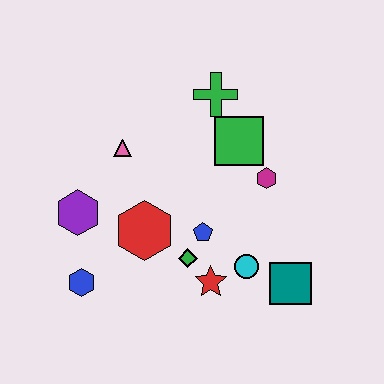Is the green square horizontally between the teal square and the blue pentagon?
Yes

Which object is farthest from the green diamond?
The green cross is farthest from the green diamond.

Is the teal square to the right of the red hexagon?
Yes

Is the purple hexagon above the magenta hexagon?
No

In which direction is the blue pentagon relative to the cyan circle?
The blue pentagon is to the left of the cyan circle.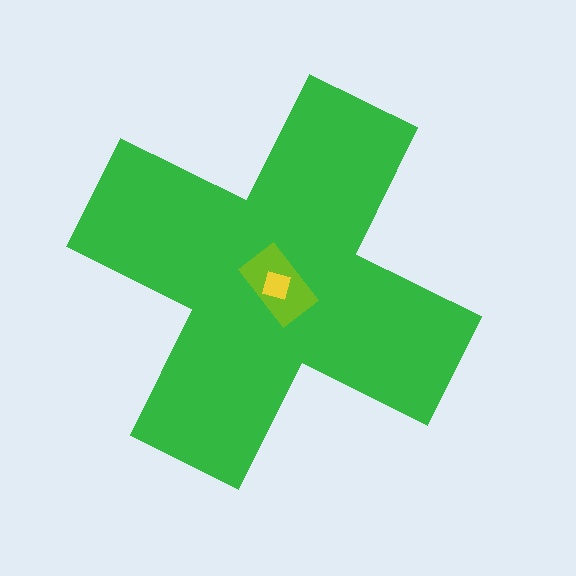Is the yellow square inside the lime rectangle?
Yes.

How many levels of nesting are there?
3.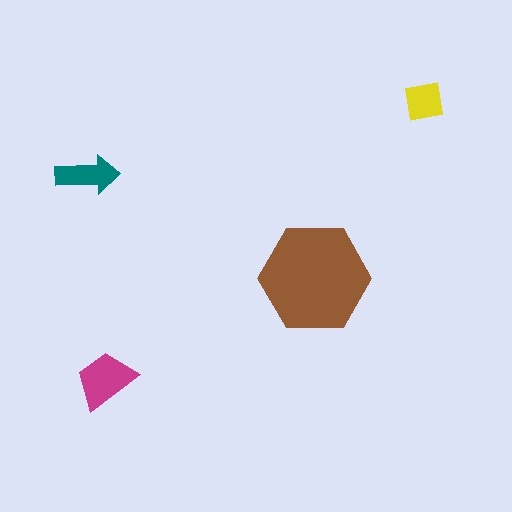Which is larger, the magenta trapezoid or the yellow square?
The magenta trapezoid.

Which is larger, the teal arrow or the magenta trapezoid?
The magenta trapezoid.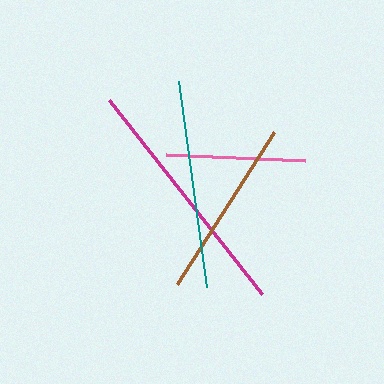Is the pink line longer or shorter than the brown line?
The brown line is longer than the pink line.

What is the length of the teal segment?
The teal segment is approximately 208 pixels long.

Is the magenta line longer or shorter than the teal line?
The magenta line is longer than the teal line.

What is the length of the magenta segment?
The magenta segment is approximately 247 pixels long.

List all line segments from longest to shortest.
From longest to shortest: magenta, teal, brown, pink.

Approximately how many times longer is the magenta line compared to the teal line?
The magenta line is approximately 1.2 times the length of the teal line.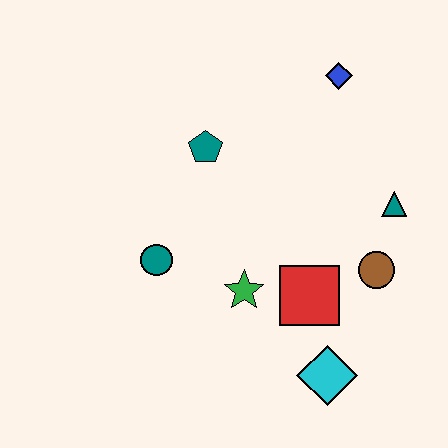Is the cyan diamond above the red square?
No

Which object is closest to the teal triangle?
The brown circle is closest to the teal triangle.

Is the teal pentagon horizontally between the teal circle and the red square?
Yes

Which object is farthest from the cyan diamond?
The blue diamond is farthest from the cyan diamond.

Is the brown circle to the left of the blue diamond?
No